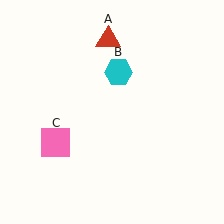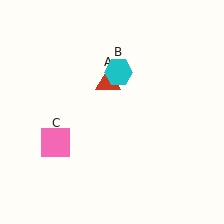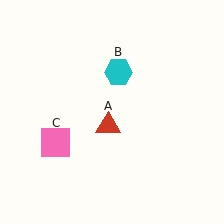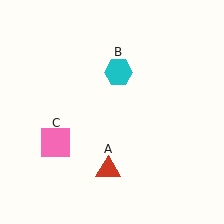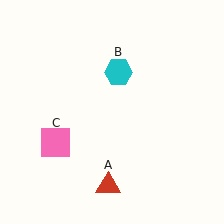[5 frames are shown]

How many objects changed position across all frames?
1 object changed position: red triangle (object A).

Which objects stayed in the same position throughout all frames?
Cyan hexagon (object B) and pink square (object C) remained stationary.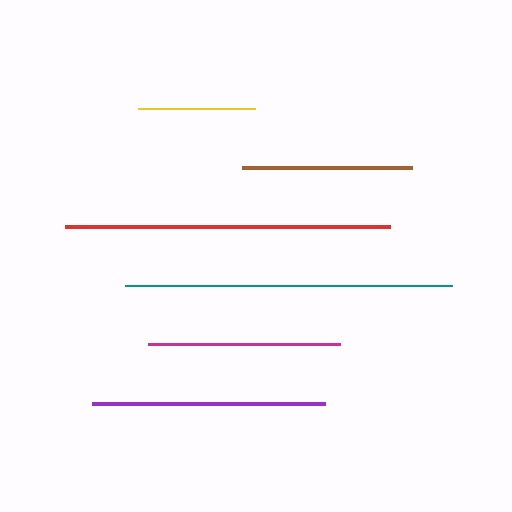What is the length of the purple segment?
The purple segment is approximately 233 pixels long.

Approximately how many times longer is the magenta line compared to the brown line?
The magenta line is approximately 1.1 times the length of the brown line.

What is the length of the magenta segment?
The magenta segment is approximately 192 pixels long.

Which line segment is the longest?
The teal line is the longest at approximately 327 pixels.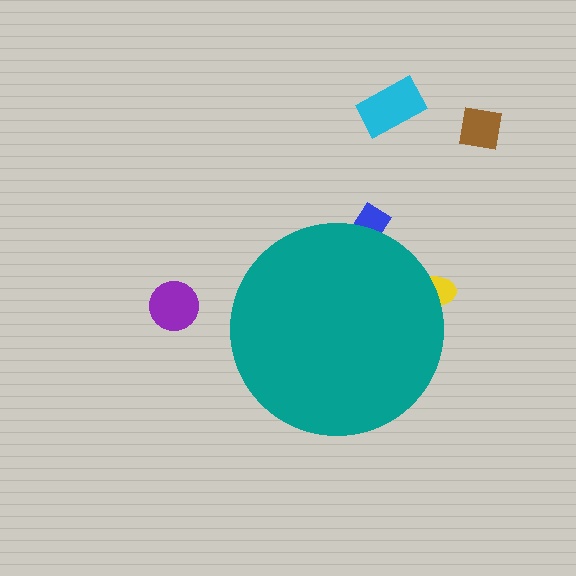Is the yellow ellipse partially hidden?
Yes, the yellow ellipse is partially hidden behind the teal circle.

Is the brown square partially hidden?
No, the brown square is fully visible.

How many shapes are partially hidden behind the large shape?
2 shapes are partially hidden.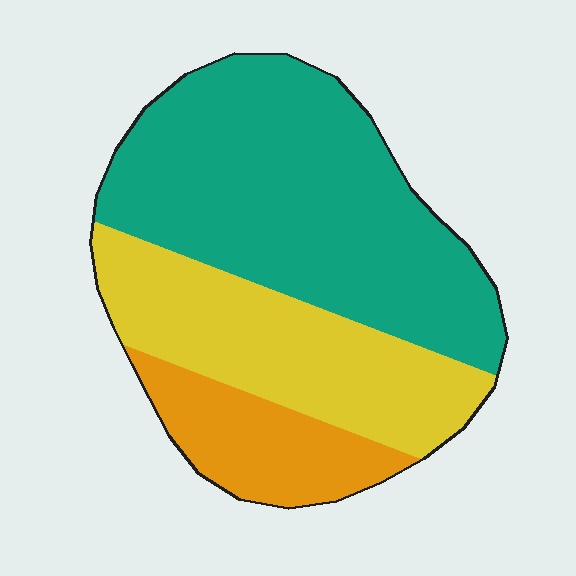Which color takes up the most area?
Teal, at roughly 55%.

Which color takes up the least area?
Orange, at roughly 15%.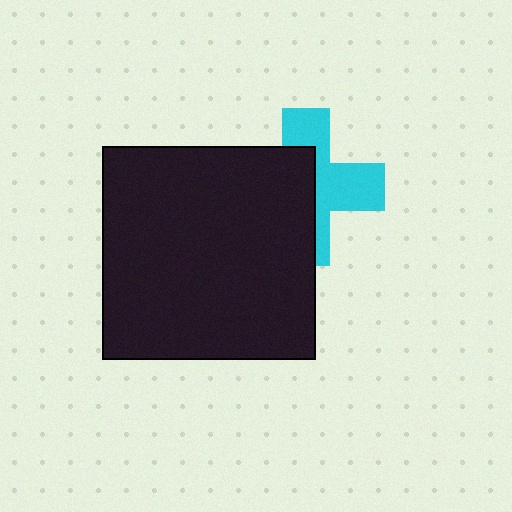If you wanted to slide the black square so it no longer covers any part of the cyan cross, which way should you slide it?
Slide it left — that is the most direct way to separate the two shapes.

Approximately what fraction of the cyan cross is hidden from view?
Roughly 52% of the cyan cross is hidden behind the black square.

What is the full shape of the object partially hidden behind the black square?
The partially hidden object is a cyan cross.